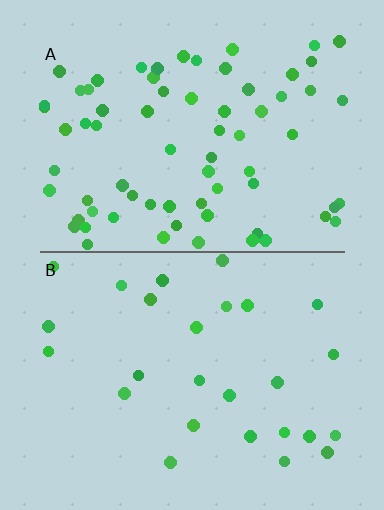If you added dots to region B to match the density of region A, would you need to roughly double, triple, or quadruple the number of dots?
Approximately triple.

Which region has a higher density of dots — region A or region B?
A (the top).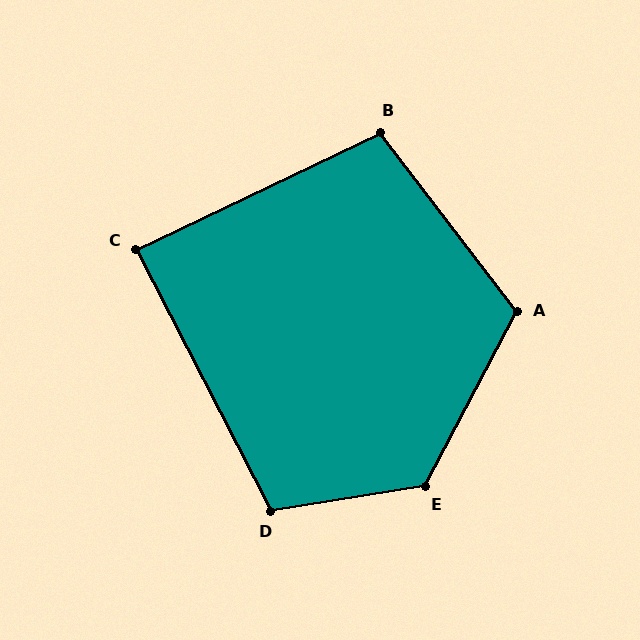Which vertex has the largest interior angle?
E, at approximately 127 degrees.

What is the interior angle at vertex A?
Approximately 115 degrees (obtuse).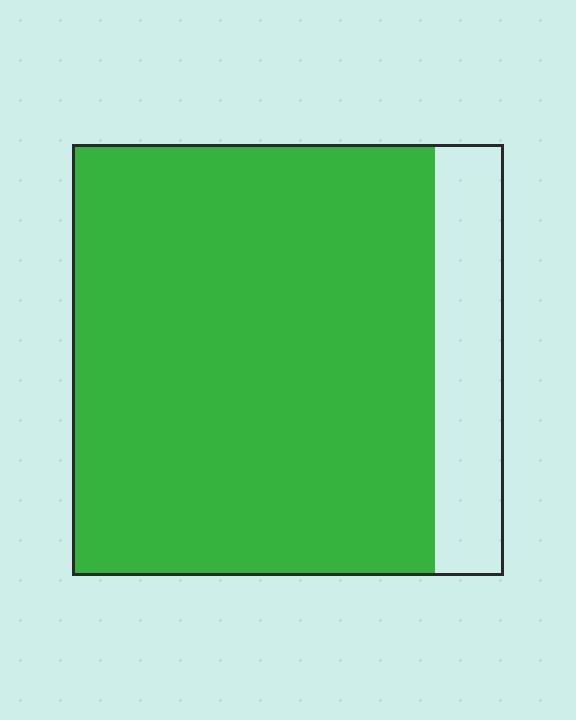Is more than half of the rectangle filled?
Yes.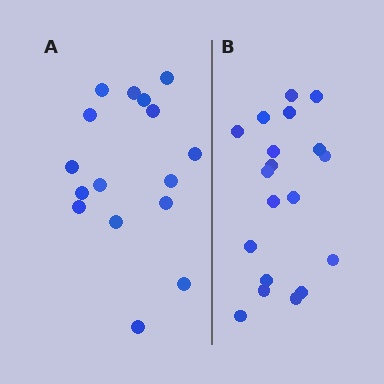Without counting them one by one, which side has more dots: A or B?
Region B (the right region) has more dots.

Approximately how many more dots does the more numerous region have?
Region B has just a few more — roughly 2 or 3 more dots than region A.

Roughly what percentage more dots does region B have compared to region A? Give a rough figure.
About 20% more.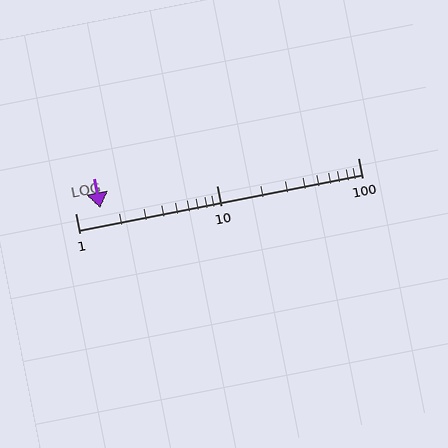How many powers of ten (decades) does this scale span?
The scale spans 2 decades, from 1 to 100.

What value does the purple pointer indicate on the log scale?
The pointer indicates approximately 1.5.